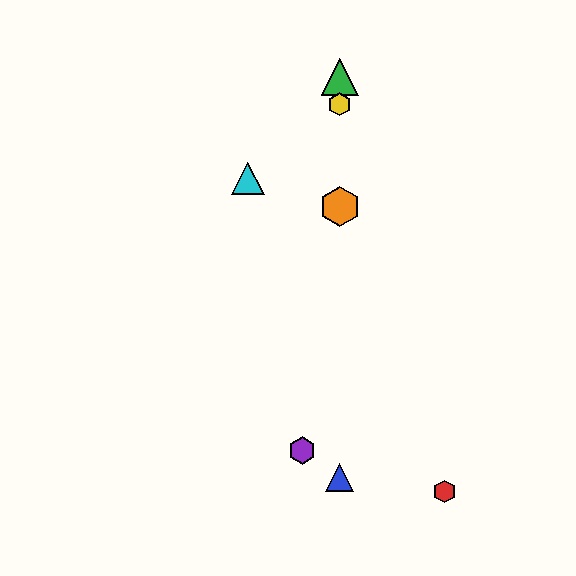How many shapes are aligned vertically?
4 shapes (the blue triangle, the green triangle, the yellow hexagon, the orange hexagon) are aligned vertically.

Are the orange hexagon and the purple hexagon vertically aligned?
No, the orange hexagon is at x≈340 and the purple hexagon is at x≈302.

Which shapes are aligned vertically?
The blue triangle, the green triangle, the yellow hexagon, the orange hexagon are aligned vertically.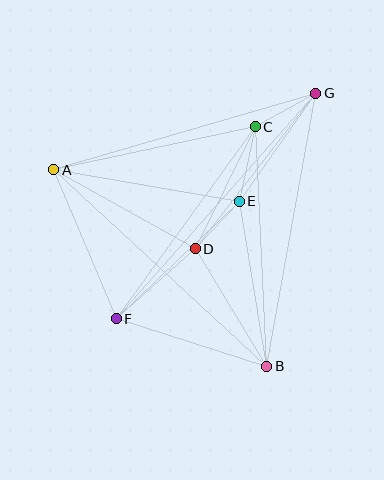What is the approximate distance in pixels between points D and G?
The distance between D and G is approximately 197 pixels.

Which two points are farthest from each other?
Points F and G are farthest from each other.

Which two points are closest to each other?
Points D and E are closest to each other.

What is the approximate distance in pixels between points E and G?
The distance between E and G is approximately 133 pixels.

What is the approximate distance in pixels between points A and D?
The distance between A and D is approximately 162 pixels.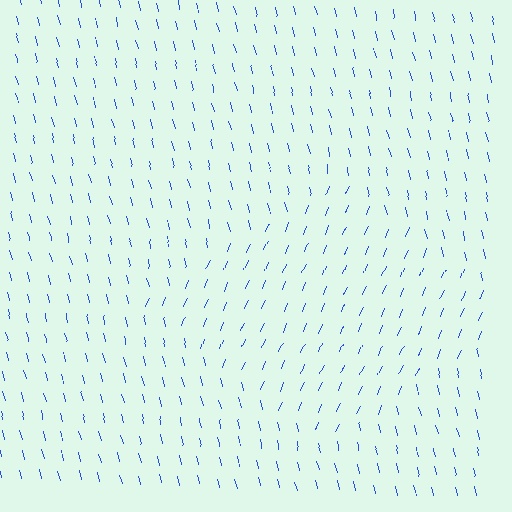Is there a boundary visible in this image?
Yes, there is a texture boundary formed by a change in line orientation.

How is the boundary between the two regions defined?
The boundary is defined purely by a change in line orientation (approximately 37 degrees difference). All lines are the same color and thickness.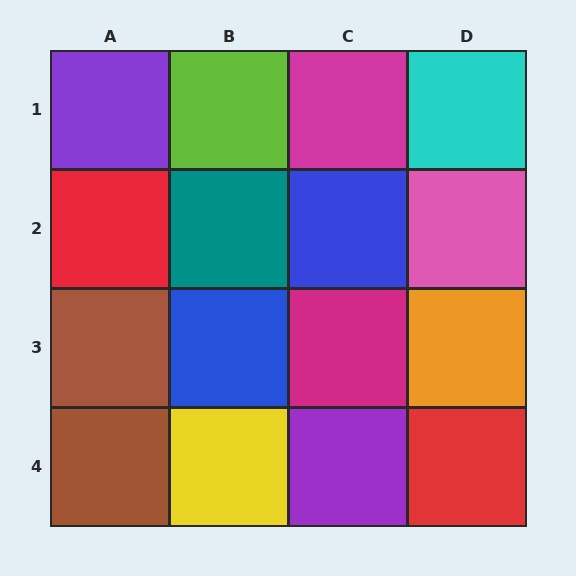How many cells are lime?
1 cell is lime.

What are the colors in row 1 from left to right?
Purple, lime, magenta, cyan.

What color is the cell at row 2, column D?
Pink.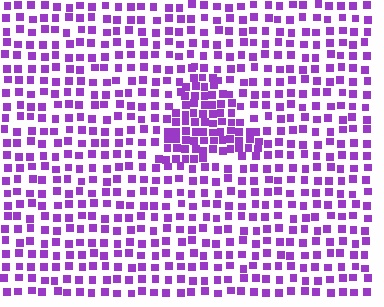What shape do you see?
I see a triangle.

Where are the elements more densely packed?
The elements are more densely packed inside the triangle boundary.